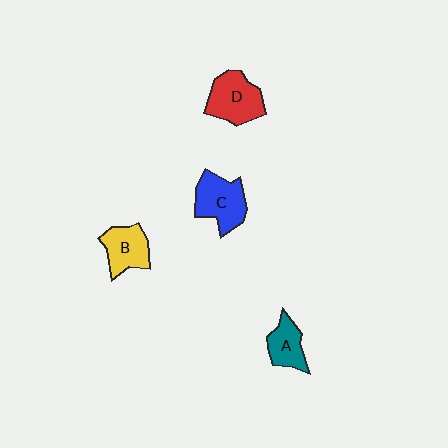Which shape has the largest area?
Shape D (red).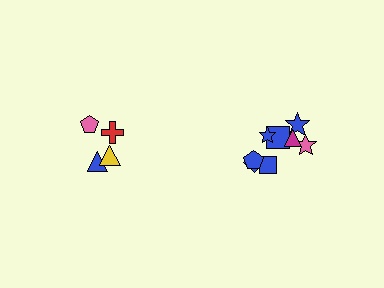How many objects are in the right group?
There are 8 objects.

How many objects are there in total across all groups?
There are 12 objects.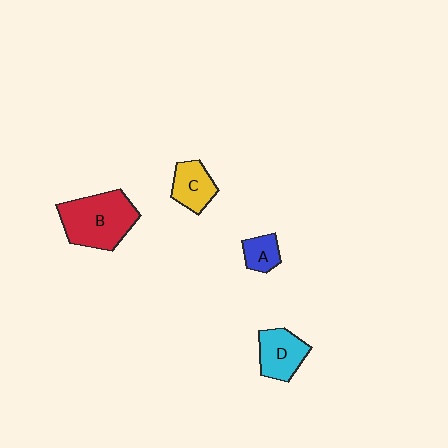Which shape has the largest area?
Shape B (red).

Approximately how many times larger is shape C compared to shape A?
Approximately 1.5 times.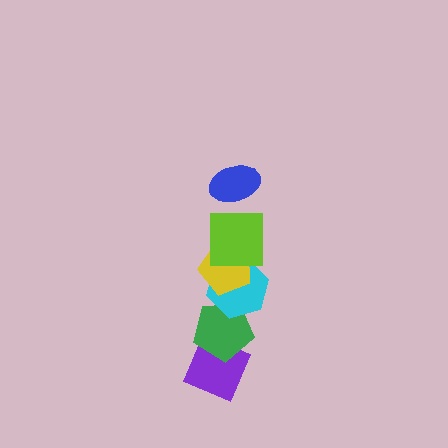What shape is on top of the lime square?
The blue ellipse is on top of the lime square.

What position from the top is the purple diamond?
The purple diamond is 6th from the top.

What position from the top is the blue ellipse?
The blue ellipse is 1st from the top.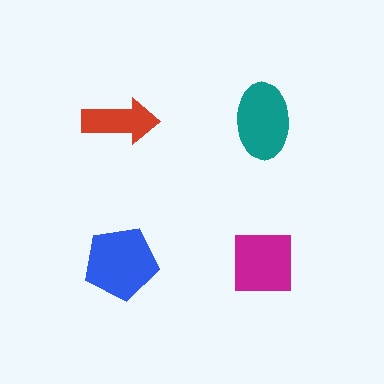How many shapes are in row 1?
2 shapes.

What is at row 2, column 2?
A magenta square.